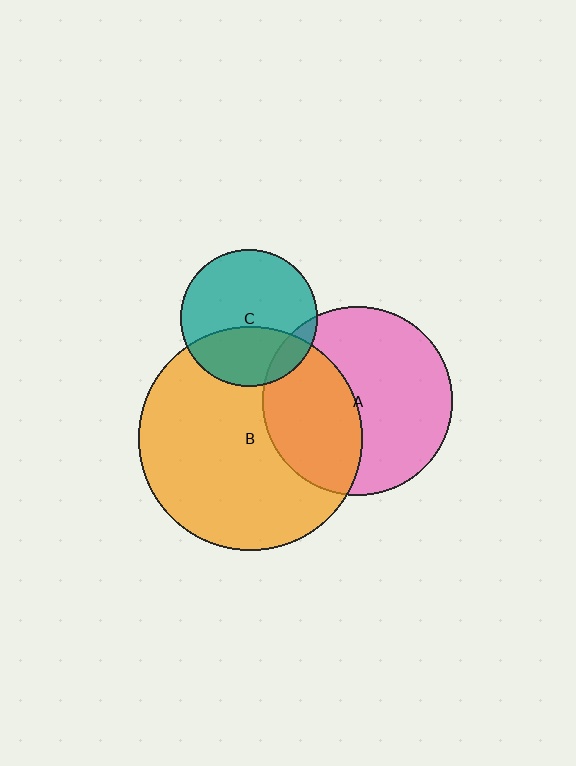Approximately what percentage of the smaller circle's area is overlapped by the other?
Approximately 10%.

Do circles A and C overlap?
Yes.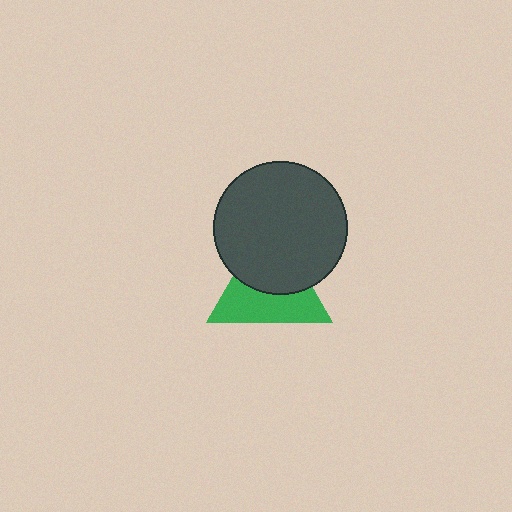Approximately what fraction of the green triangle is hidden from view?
Roughly 48% of the green triangle is hidden behind the dark gray circle.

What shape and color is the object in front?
The object in front is a dark gray circle.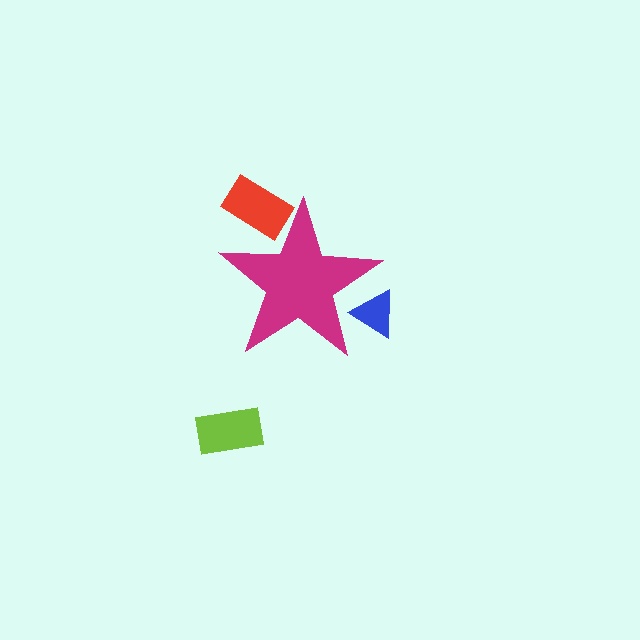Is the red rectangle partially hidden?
Yes, the red rectangle is partially hidden behind the magenta star.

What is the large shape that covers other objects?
A magenta star.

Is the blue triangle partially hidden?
Yes, the blue triangle is partially hidden behind the magenta star.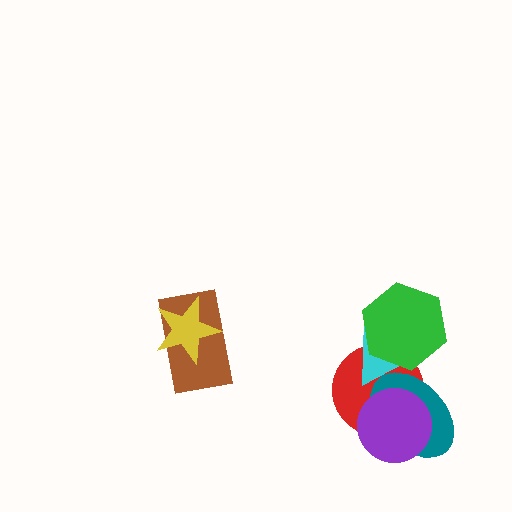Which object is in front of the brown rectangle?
The yellow star is in front of the brown rectangle.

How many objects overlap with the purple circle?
2 objects overlap with the purple circle.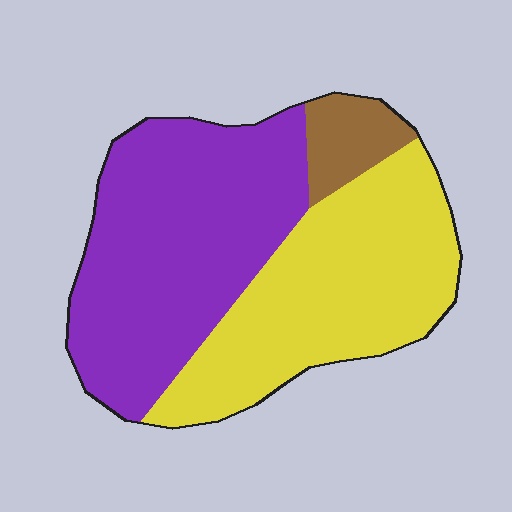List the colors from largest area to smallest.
From largest to smallest: purple, yellow, brown.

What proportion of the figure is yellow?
Yellow covers around 45% of the figure.